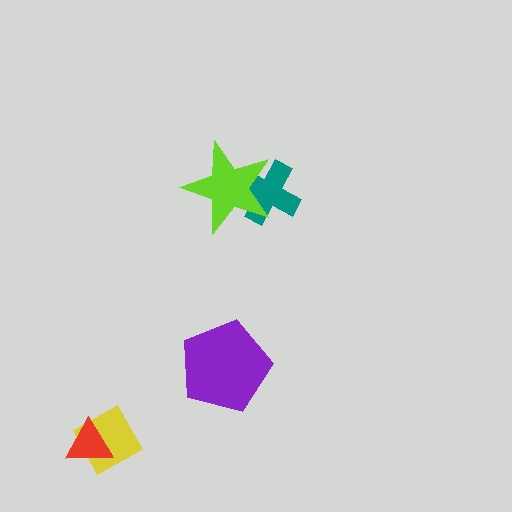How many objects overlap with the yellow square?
1 object overlaps with the yellow square.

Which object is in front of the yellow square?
The red triangle is in front of the yellow square.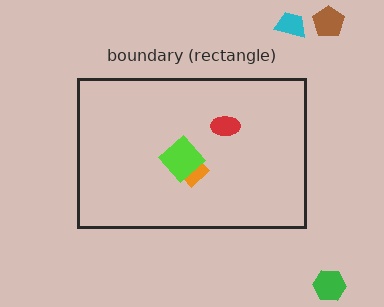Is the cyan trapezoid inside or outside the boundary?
Outside.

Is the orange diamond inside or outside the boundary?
Inside.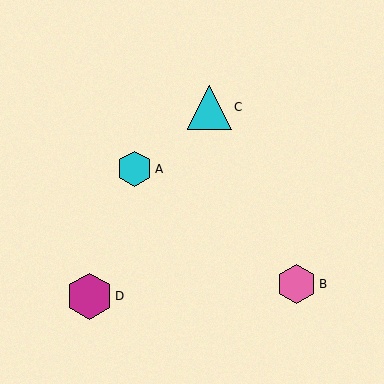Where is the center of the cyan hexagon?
The center of the cyan hexagon is at (134, 169).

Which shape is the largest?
The magenta hexagon (labeled D) is the largest.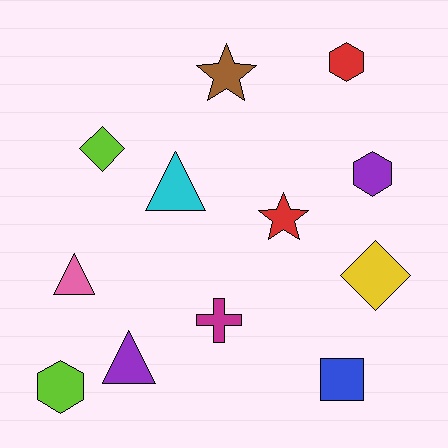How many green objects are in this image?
There are no green objects.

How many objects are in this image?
There are 12 objects.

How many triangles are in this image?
There are 3 triangles.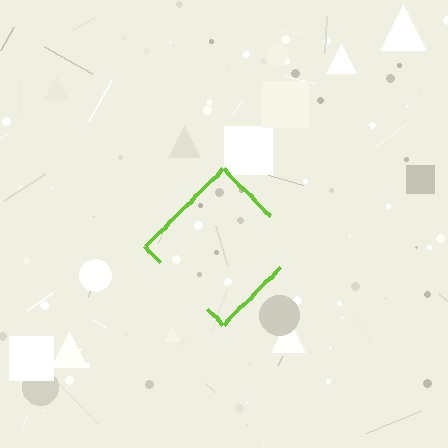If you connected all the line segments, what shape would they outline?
They would outline a diamond.